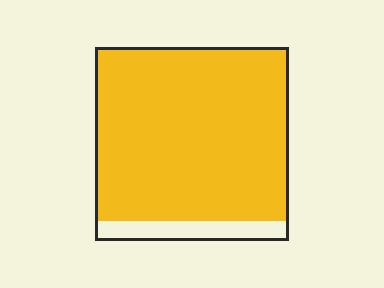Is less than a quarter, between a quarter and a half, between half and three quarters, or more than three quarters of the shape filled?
More than three quarters.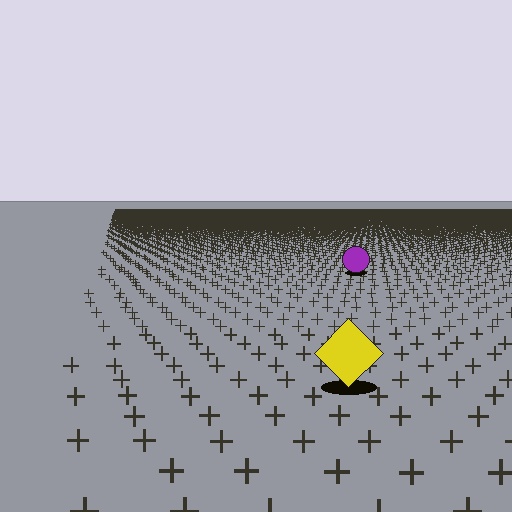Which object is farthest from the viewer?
The purple circle is farthest from the viewer. It appears smaller and the ground texture around it is denser.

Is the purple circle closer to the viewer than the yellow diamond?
No. The yellow diamond is closer — you can tell from the texture gradient: the ground texture is coarser near it.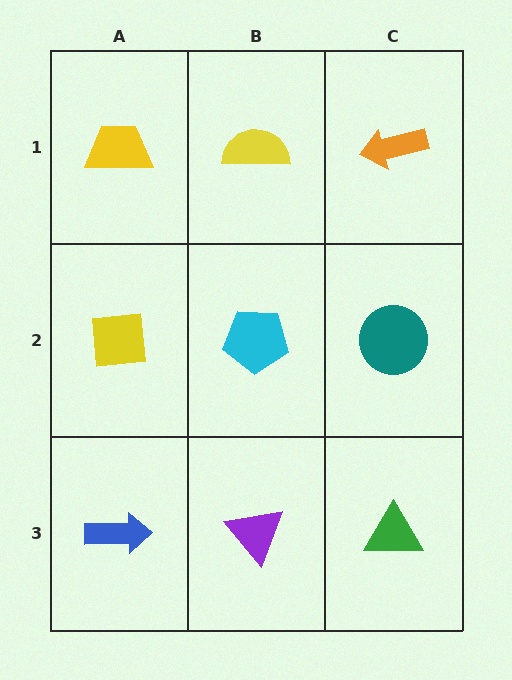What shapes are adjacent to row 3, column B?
A cyan pentagon (row 2, column B), a blue arrow (row 3, column A), a green triangle (row 3, column C).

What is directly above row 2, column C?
An orange arrow.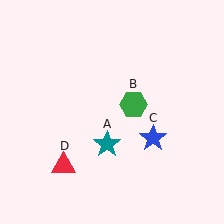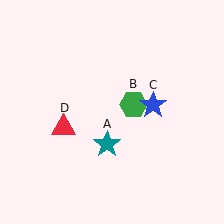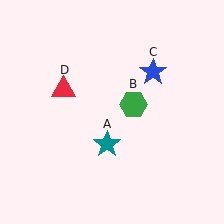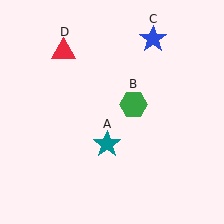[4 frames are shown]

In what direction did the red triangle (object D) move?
The red triangle (object D) moved up.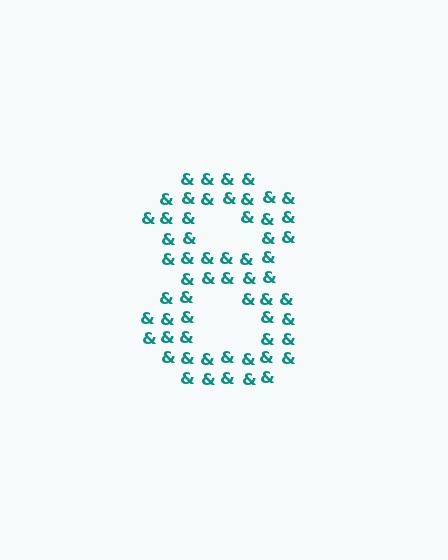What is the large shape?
The large shape is the digit 8.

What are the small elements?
The small elements are ampersands.